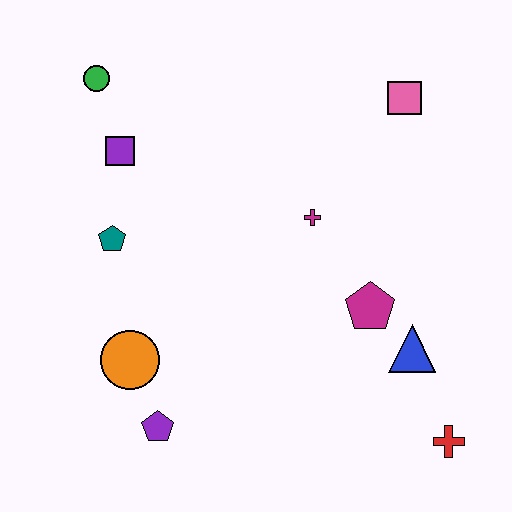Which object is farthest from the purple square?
The red cross is farthest from the purple square.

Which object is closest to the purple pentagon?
The orange circle is closest to the purple pentagon.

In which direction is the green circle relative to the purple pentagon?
The green circle is above the purple pentagon.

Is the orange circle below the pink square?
Yes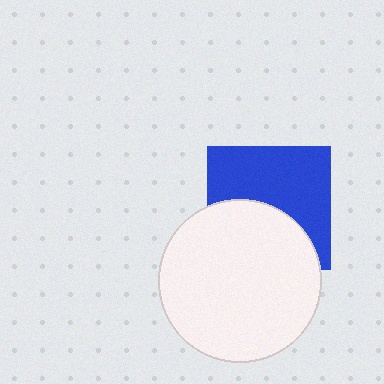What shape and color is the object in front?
The object in front is a white circle.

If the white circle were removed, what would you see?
You would see the complete blue square.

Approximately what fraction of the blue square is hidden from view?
Roughly 43% of the blue square is hidden behind the white circle.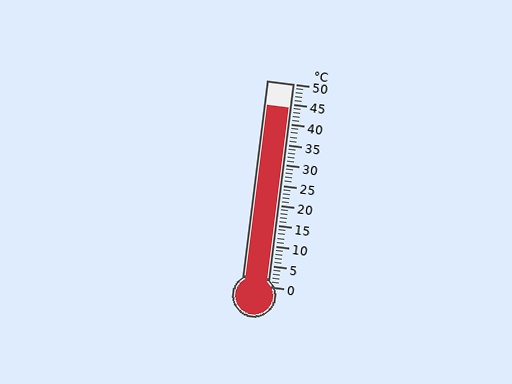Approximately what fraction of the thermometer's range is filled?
The thermometer is filled to approximately 90% of its range.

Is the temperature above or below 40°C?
The temperature is above 40°C.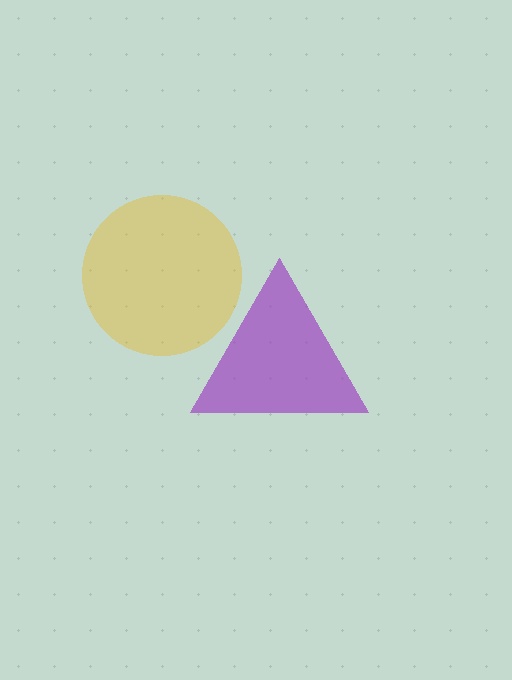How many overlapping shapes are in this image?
There are 2 overlapping shapes in the image.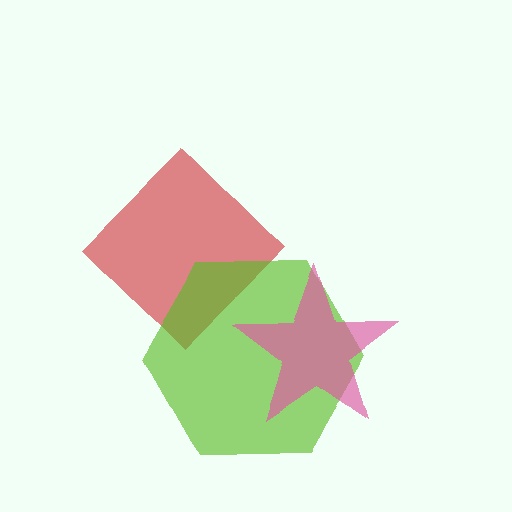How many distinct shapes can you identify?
There are 3 distinct shapes: a red diamond, a lime hexagon, a pink star.